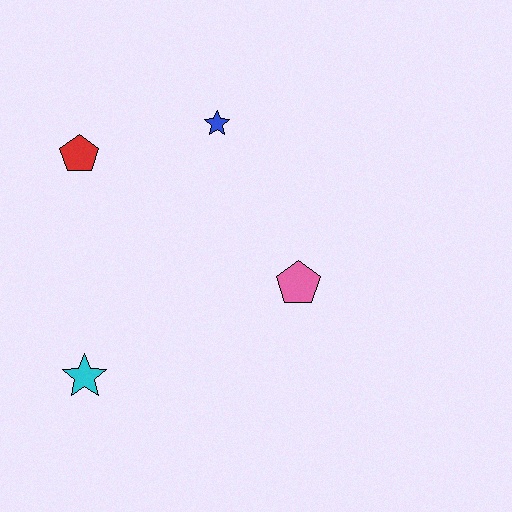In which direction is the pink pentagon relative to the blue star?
The pink pentagon is below the blue star.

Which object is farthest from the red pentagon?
The pink pentagon is farthest from the red pentagon.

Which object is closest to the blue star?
The red pentagon is closest to the blue star.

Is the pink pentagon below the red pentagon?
Yes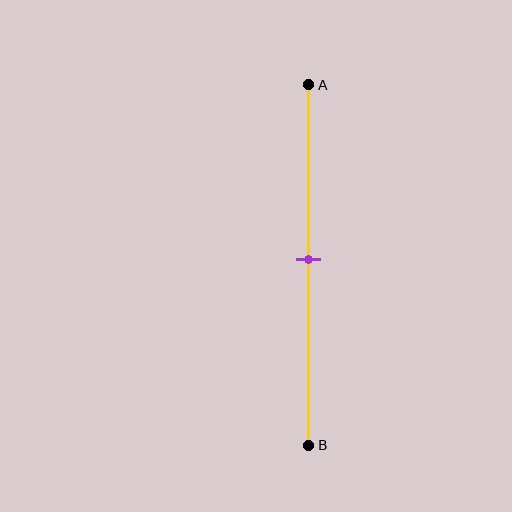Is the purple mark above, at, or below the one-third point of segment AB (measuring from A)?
The purple mark is below the one-third point of segment AB.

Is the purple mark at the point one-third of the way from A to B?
No, the mark is at about 50% from A, not at the 33% one-third point.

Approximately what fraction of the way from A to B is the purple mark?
The purple mark is approximately 50% of the way from A to B.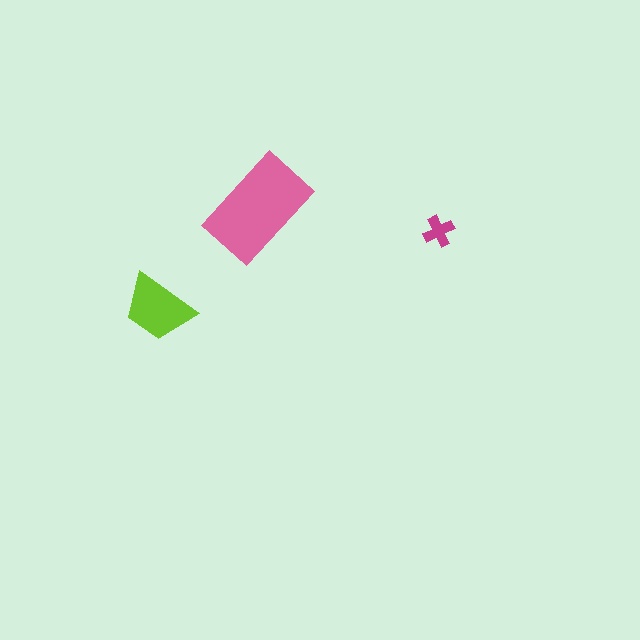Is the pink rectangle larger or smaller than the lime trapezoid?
Larger.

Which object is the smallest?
The magenta cross.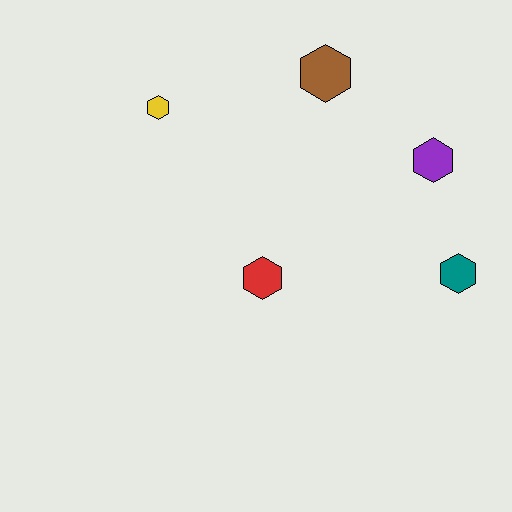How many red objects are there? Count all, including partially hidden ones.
There is 1 red object.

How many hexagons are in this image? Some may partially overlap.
There are 5 hexagons.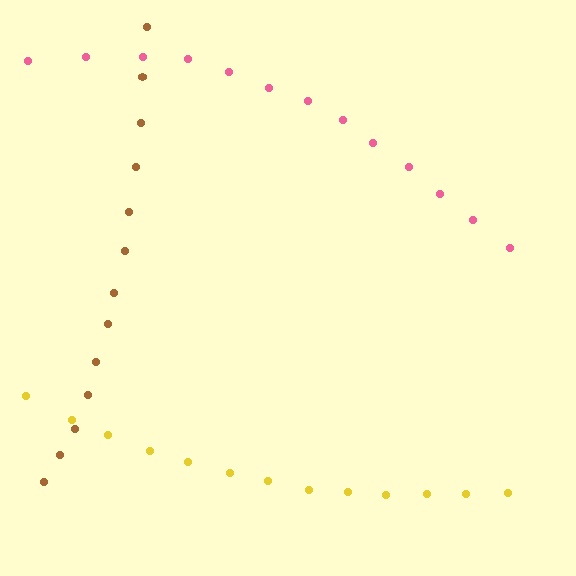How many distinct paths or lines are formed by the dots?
There are 3 distinct paths.